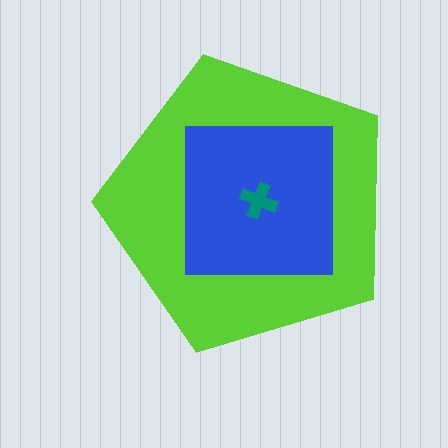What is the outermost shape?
The lime pentagon.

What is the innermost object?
The teal cross.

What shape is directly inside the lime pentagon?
The blue square.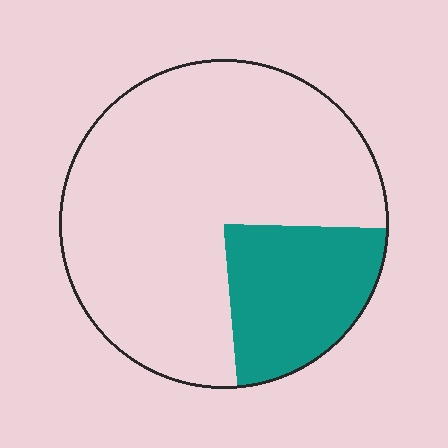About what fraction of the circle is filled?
About one quarter (1/4).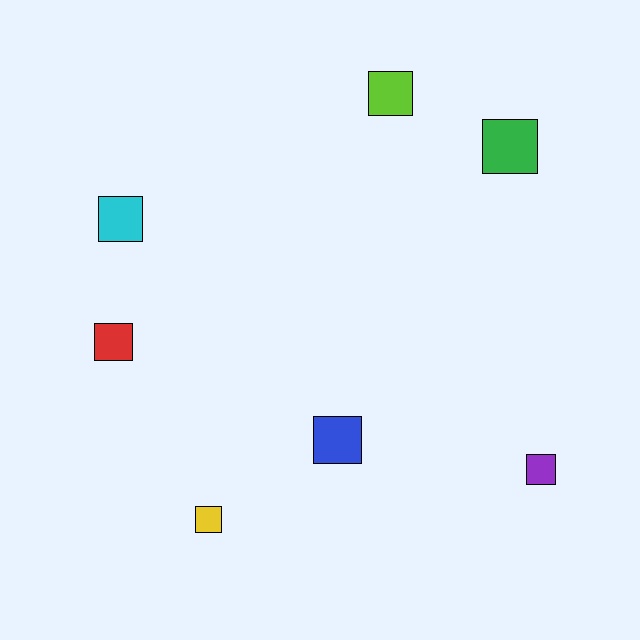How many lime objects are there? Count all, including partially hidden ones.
There is 1 lime object.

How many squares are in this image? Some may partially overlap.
There are 7 squares.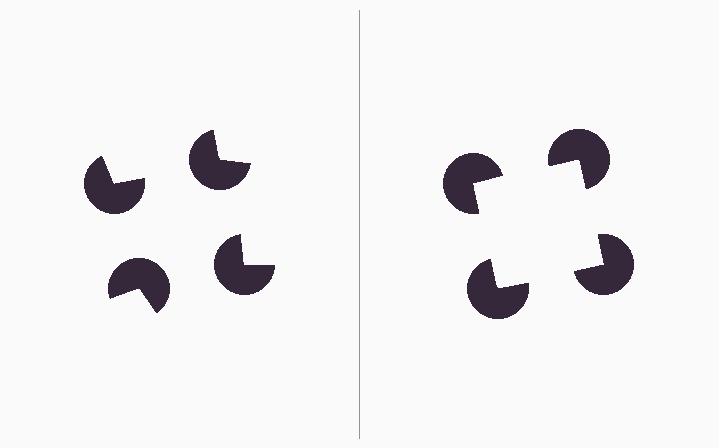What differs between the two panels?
The pac-man discs are positioned identically on both sides; only the wedge orientations differ. On the right they align to a square; on the left they are misaligned.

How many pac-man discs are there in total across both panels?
8 — 4 on each side.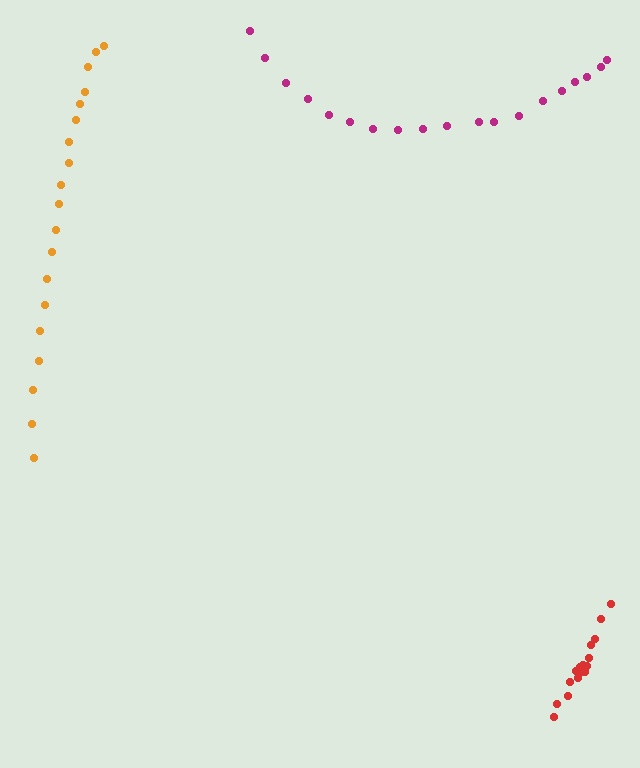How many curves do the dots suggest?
There are 3 distinct paths.